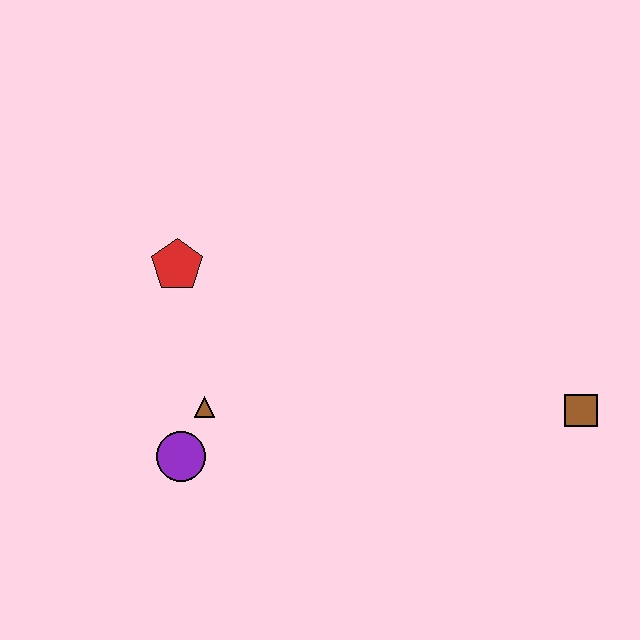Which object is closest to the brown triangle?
The purple circle is closest to the brown triangle.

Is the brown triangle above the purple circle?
Yes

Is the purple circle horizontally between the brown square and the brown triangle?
No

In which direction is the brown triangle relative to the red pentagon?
The brown triangle is below the red pentagon.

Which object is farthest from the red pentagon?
The brown square is farthest from the red pentagon.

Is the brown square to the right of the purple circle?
Yes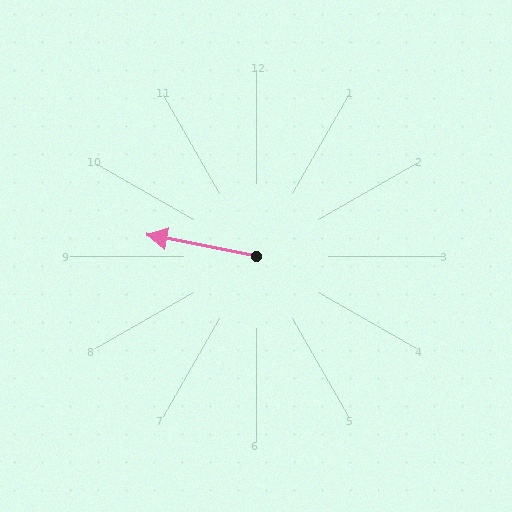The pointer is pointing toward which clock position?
Roughly 9 o'clock.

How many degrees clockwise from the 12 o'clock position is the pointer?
Approximately 281 degrees.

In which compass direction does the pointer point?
West.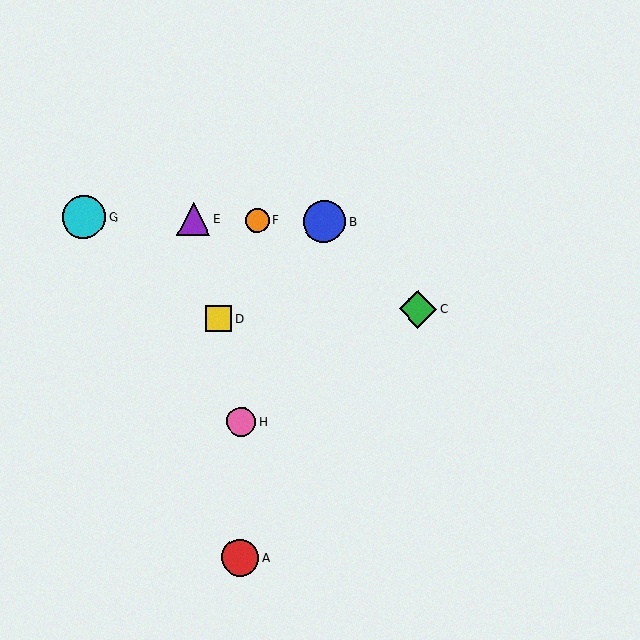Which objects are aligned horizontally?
Objects B, E, F, G are aligned horizontally.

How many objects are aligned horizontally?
4 objects (B, E, F, G) are aligned horizontally.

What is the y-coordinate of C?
Object C is at y≈309.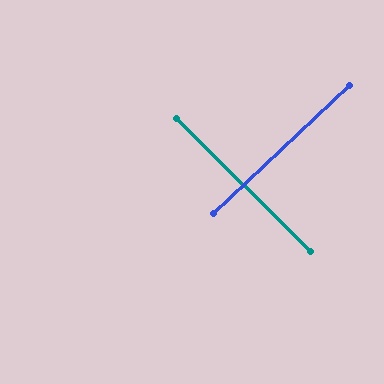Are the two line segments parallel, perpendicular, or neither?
Perpendicular — they meet at approximately 88°.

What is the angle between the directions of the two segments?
Approximately 88 degrees.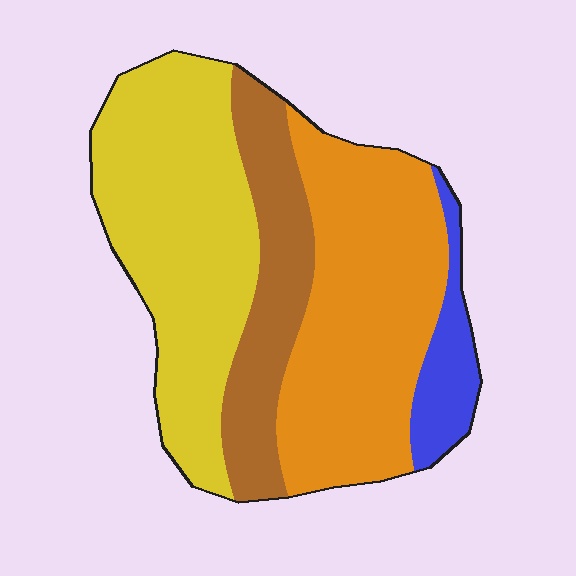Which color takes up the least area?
Blue, at roughly 10%.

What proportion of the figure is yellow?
Yellow covers roughly 35% of the figure.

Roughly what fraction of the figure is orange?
Orange takes up between a third and a half of the figure.